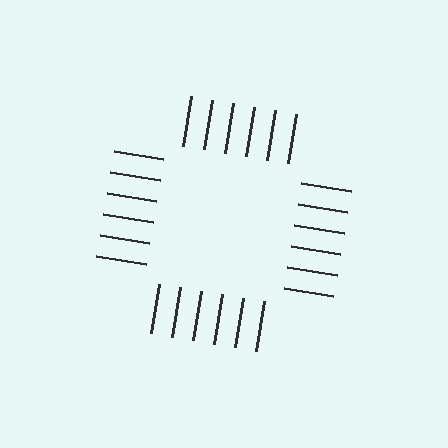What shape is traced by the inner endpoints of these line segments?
An illusory square — the line segments terminate on its edges but no continuous stroke is drawn.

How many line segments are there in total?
24 — 6 along each of the 4 edges.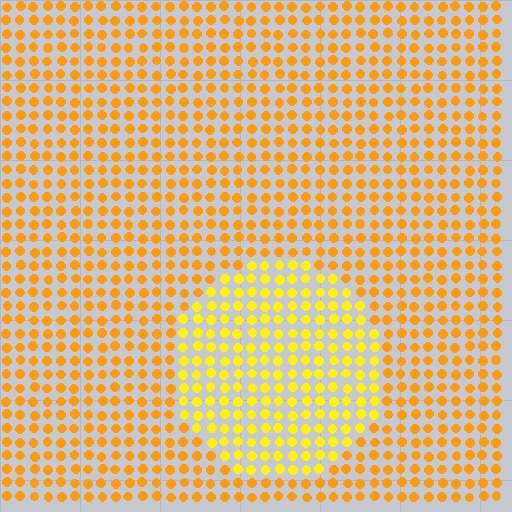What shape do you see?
I see a circle.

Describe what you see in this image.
The image is filled with small orange elements in a uniform arrangement. A circle-shaped region is visible where the elements are tinted to a slightly different hue, forming a subtle color boundary.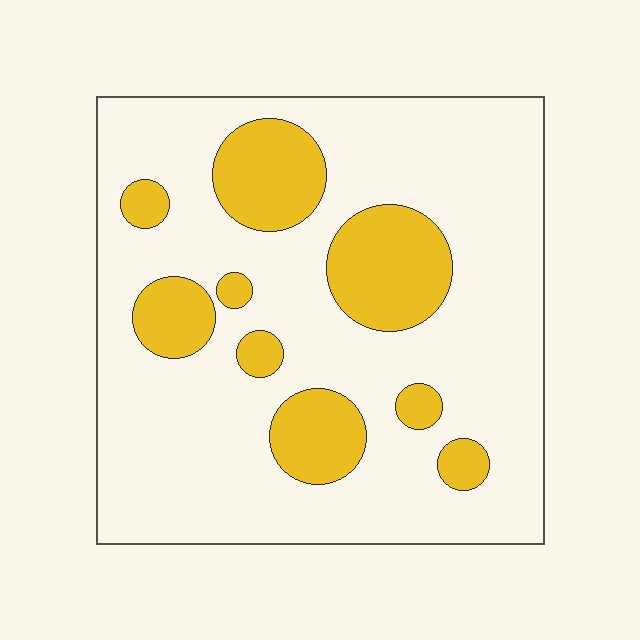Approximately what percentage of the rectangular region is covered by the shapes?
Approximately 20%.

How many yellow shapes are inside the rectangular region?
9.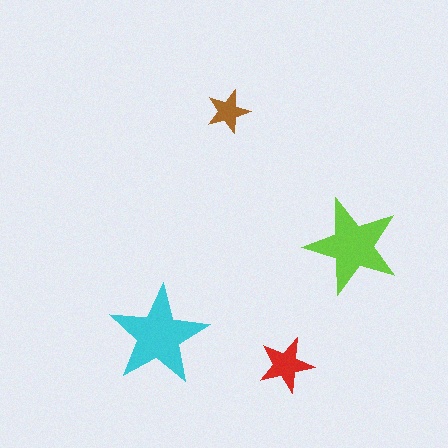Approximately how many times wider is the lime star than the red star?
About 1.5 times wider.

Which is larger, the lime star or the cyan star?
The cyan one.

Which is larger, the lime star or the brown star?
The lime one.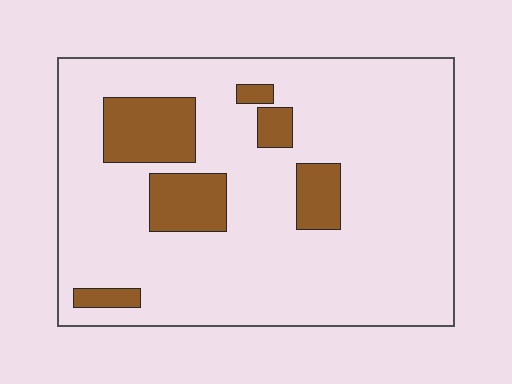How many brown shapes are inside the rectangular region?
6.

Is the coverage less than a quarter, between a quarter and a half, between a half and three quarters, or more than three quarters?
Less than a quarter.